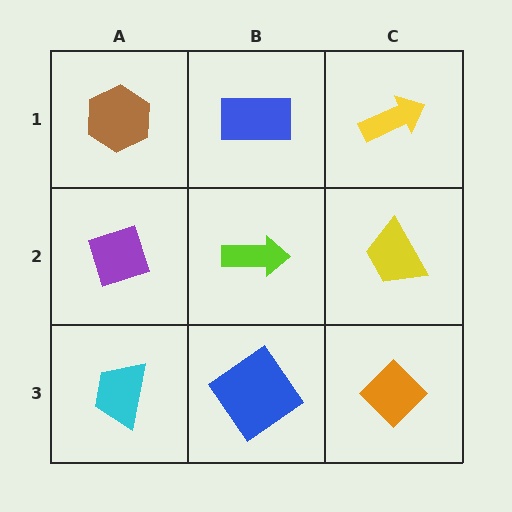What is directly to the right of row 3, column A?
A blue diamond.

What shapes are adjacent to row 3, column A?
A purple diamond (row 2, column A), a blue diamond (row 3, column B).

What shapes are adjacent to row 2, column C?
A yellow arrow (row 1, column C), an orange diamond (row 3, column C), a lime arrow (row 2, column B).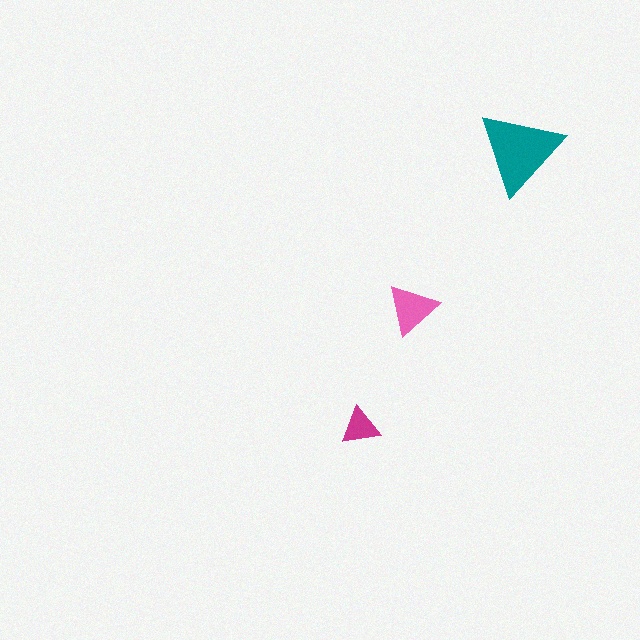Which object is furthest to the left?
The magenta triangle is leftmost.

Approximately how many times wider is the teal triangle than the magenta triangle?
About 2 times wider.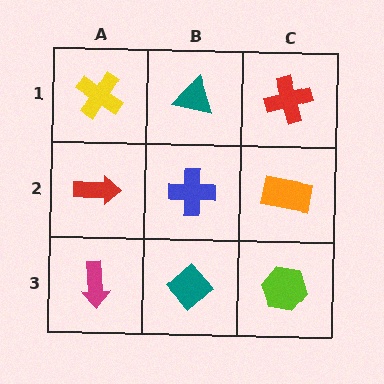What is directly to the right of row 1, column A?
A teal triangle.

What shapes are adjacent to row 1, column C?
An orange rectangle (row 2, column C), a teal triangle (row 1, column B).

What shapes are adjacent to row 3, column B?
A blue cross (row 2, column B), a magenta arrow (row 3, column A), a lime hexagon (row 3, column C).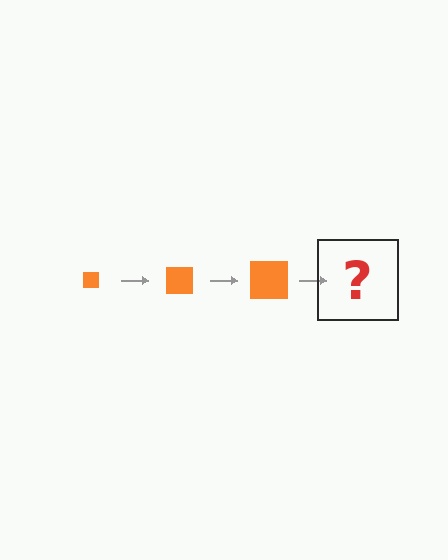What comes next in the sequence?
The next element should be an orange square, larger than the previous one.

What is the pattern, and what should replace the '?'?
The pattern is that the square gets progressively larger each step. The '?' should be an orange square, larger than the previous one.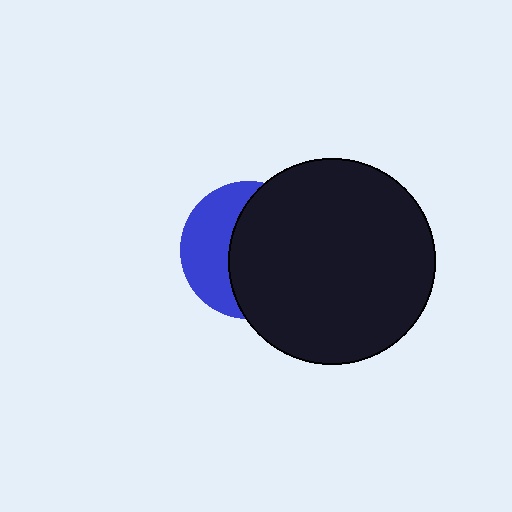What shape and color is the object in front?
The object in front is a black circle.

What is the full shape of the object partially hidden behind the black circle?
The partially hidden object is a blue circle.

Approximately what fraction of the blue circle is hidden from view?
Roughly 61% of the blue circle is hidden behind the black circle.